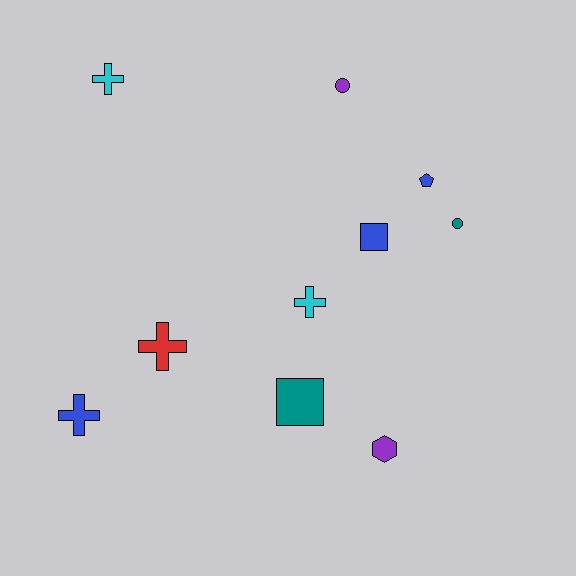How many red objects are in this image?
There is 1 red object.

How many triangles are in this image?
There are no triangles.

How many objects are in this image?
There are 10 objects.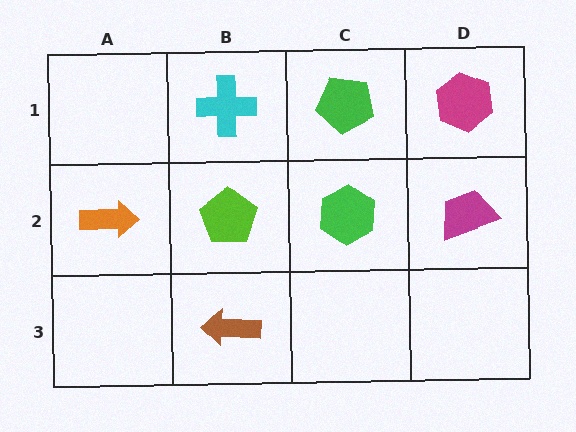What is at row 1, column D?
A magenta hexagon.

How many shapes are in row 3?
1 shape.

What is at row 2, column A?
An orange arrow.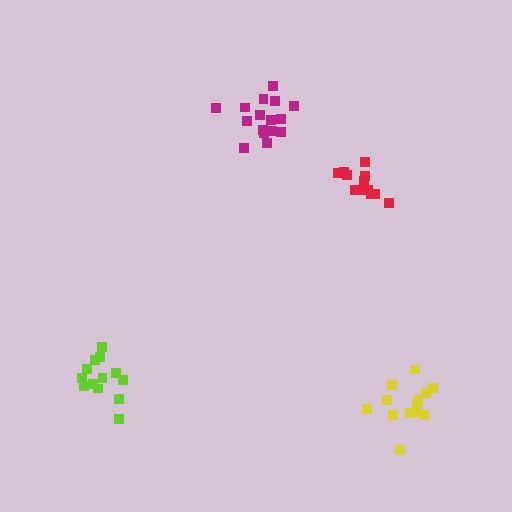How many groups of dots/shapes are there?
There are 4 groups.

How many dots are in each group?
Group 1: 13 dots, Group 2: 13 dots, Group 3: 16 dots, Group 4: 12 dots (54 total).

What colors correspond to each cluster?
The clusters are colored: yellow, lime, magenta, red.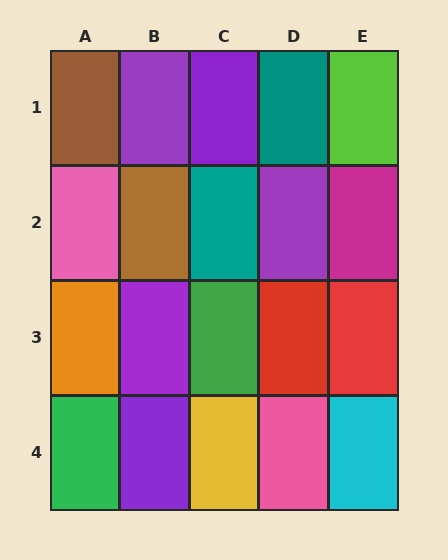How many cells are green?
2 cells are green.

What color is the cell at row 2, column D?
Purple.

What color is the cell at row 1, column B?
Purple.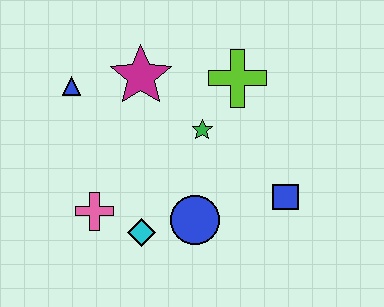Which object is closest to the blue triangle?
The magenta star is closest to the blue triangle.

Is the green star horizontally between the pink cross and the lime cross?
Yes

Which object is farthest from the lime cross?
The pink cross is farthest from the lime cross.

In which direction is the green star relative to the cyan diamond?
The green star is above the cyan diamond.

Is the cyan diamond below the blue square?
Yes